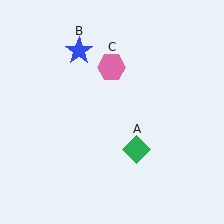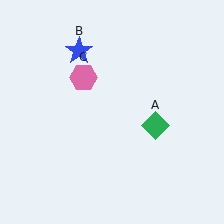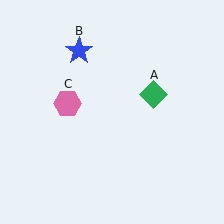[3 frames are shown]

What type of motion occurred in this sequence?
The green diamond (object A), pink hexagon (object C) rotated counterclockwise around the center of the scene.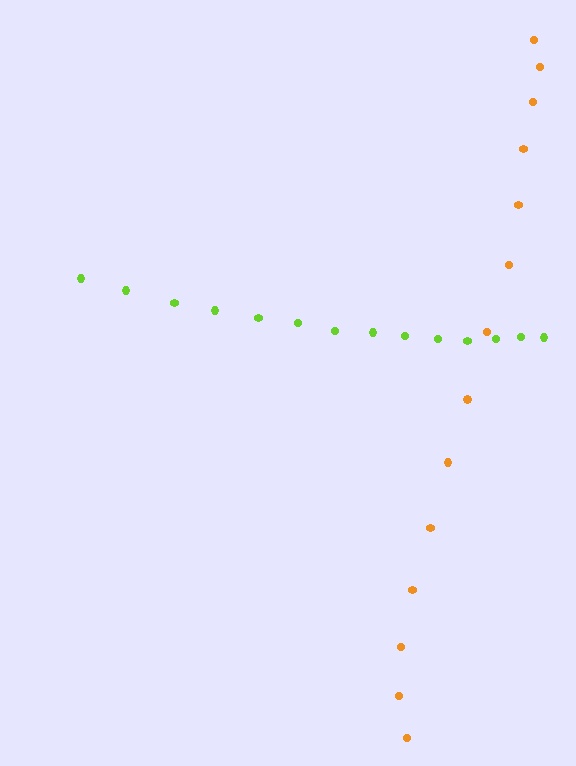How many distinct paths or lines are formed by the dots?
There are 2 distinct paths.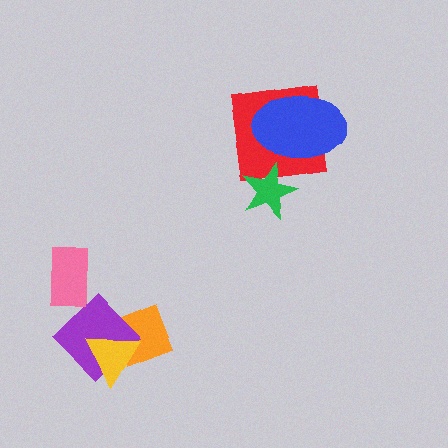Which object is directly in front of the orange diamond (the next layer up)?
The purple diamond is directly in front of the orange diamond.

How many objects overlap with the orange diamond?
2 objects overlap with the orange diamond.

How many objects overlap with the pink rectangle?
0 objects overlap with the pink rectangle.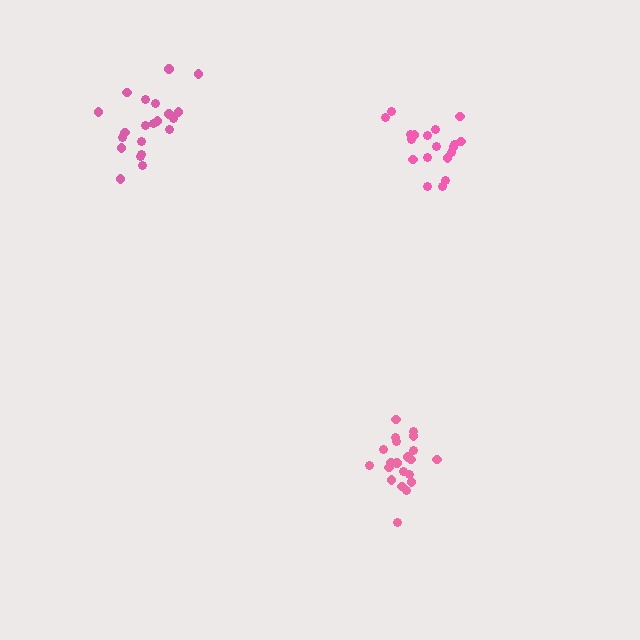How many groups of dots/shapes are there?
There are 3 groups.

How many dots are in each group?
Group 1: 19 dots, Group 2: 21 dots, Group 3: 21 dots (61 total).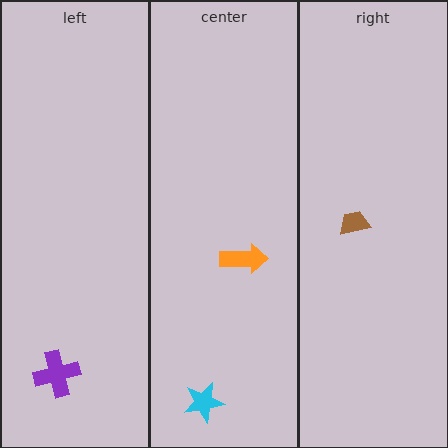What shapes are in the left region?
The purple cross.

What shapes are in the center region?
The orange arrow, the cyan star.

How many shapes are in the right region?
1.